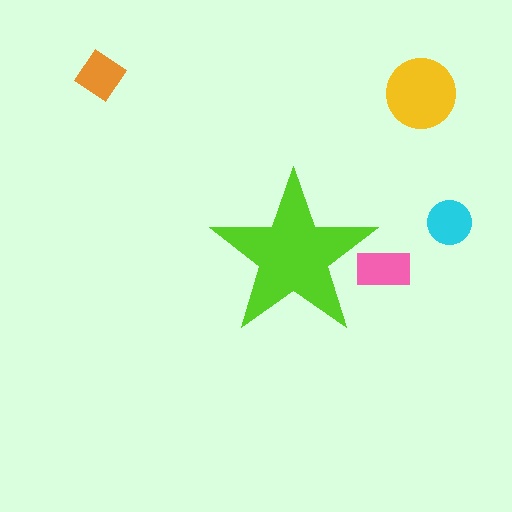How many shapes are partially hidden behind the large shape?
1 shape is partially hidden.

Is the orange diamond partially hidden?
No, the orange diamond is fully visible.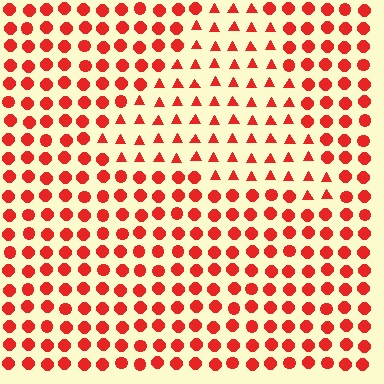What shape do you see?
I see a triangle.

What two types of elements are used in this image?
The image uses triangles inside the triangle region and circles outside it.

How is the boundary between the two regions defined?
The boundary is defined by a change in element shape: triangles inside vs. circles outside. All elements share the same color and spacing.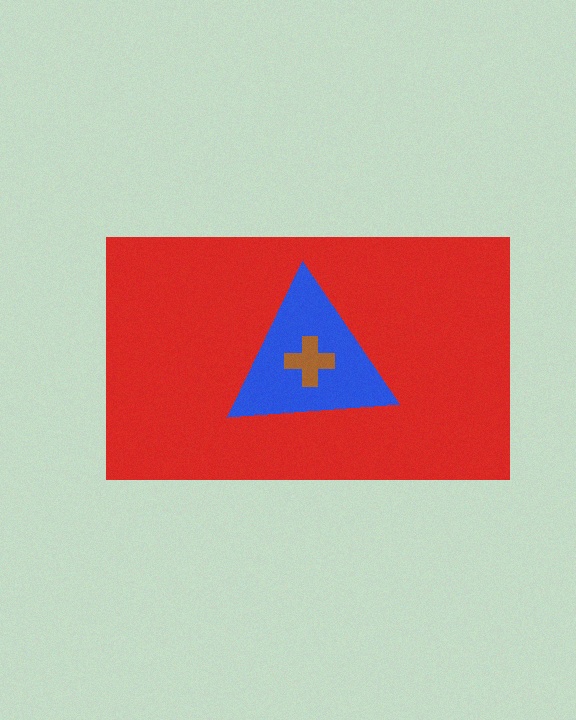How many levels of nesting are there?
3.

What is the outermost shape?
The red rectangle.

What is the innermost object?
The brown cross.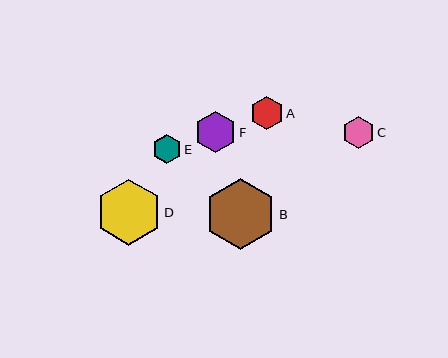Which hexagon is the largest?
Hexagon B is the largest with a size of approximately 71 pixels.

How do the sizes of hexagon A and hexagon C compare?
Hexagon A and hexagon C are approximately the same size.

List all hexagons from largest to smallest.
From largest to smallest: B, D, F, A, C, E.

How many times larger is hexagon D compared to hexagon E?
Hexagon D is approximately 2.3 times the size of hexagon E.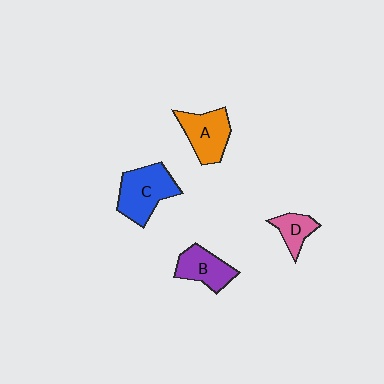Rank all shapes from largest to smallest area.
From largest to smallest: C (blue), A (orange), B (purple), D (pink).